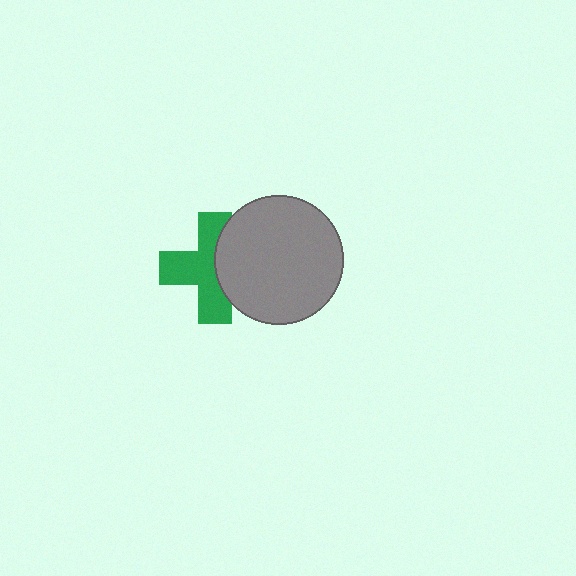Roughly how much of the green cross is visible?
About half of it is visible (roughly 62%).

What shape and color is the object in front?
The object in front is a gray circle.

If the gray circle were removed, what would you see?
You would see the complete green cross.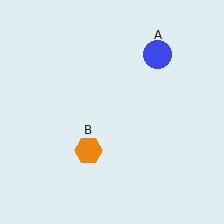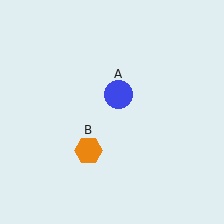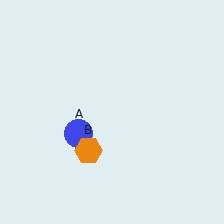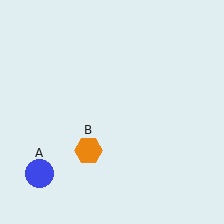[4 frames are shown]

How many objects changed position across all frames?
1 object changed position: blue circle (object A).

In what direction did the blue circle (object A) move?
The blue circle (object A) moved down and to the left.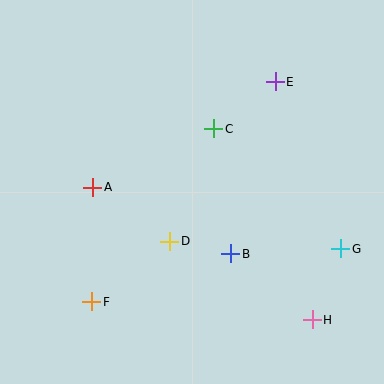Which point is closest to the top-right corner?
Point E is closest to the top-right corner.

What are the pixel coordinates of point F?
Point F is at (92, 302).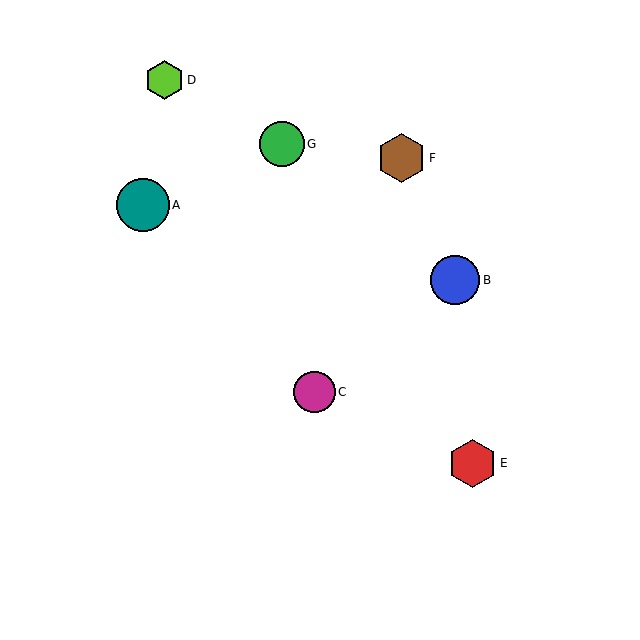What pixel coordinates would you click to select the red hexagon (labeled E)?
Click at (473, 463) to select the red hexagon E.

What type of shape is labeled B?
Shape B is a blue circle.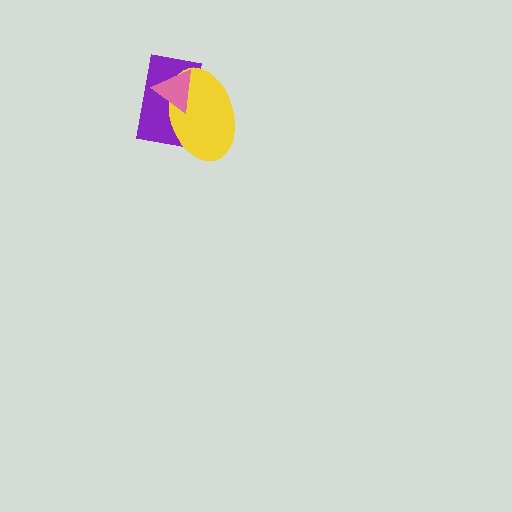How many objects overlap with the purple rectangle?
2 objects overlap with the purple rectangle.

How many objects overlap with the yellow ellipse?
2 objects overlap with the yellow ellipse.